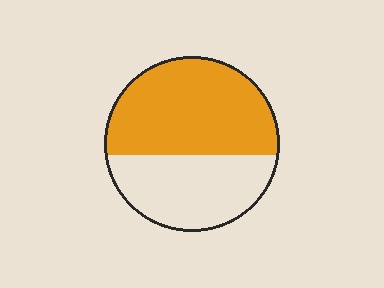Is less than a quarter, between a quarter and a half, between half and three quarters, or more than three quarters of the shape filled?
Between half and three quarters.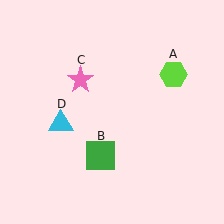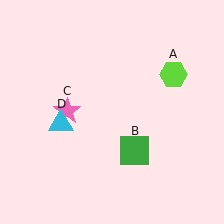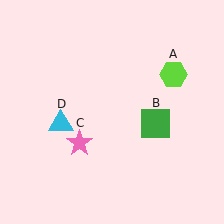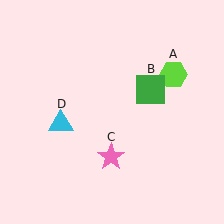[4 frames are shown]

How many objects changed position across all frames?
2 objects changed position: green square (object B), pink star (object C).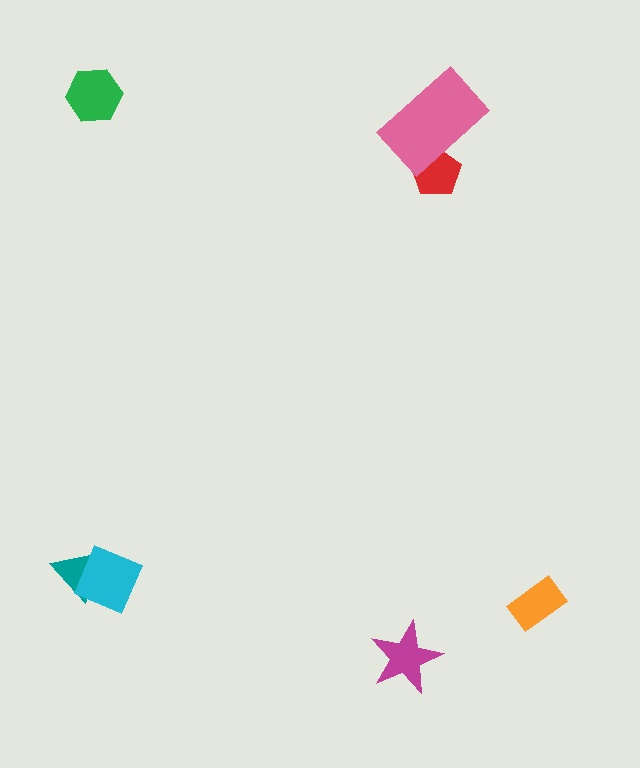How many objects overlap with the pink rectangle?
1 object overlaps with the pink rectangle.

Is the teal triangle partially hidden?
Yes, it is partially covered by another shape.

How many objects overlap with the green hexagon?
0 objects overlap with the green hexagon.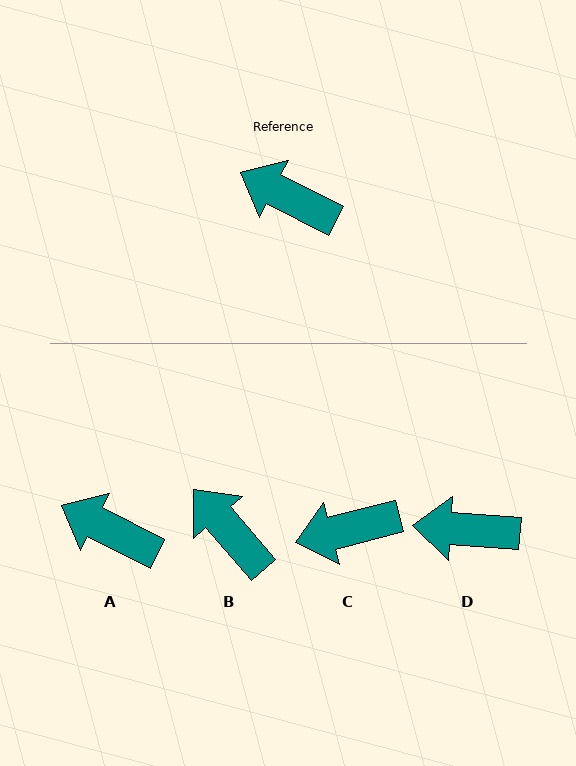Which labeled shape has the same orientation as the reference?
A.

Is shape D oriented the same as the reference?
No, it is off by about 23 degrees.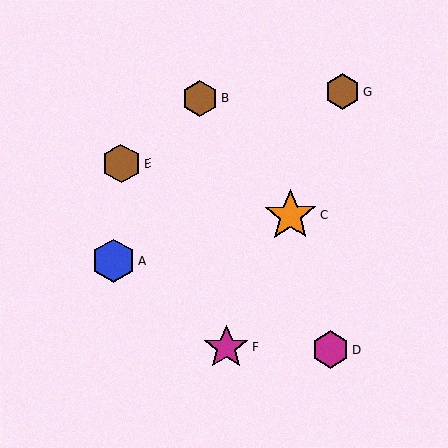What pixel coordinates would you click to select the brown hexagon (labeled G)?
Click at (343, 92) to select the brown hexagon G.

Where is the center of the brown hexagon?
The center of the brown hexagon is at (200, 99).